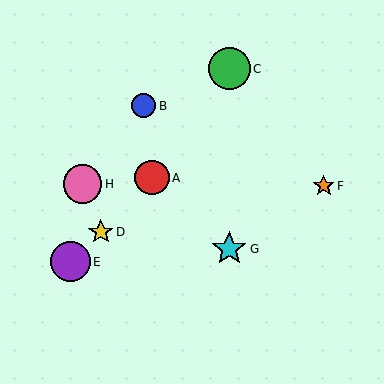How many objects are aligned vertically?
2 objects (C, G) are aligned vertically.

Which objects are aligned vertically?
Objects C, G are aligned vertically.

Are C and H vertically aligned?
No, C is at x≈229 and H is at x≈83.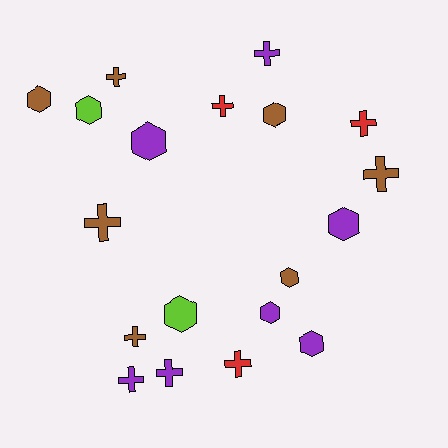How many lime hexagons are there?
There are 2 lime hexagons.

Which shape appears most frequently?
Cross, with 10 objects.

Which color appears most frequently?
Purple, with 7 objects.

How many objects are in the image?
There are 19 objects.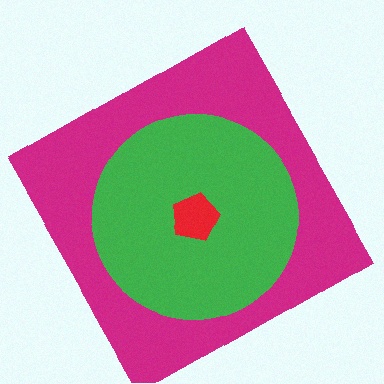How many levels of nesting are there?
3.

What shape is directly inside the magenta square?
The green circle.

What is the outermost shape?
The magenta square.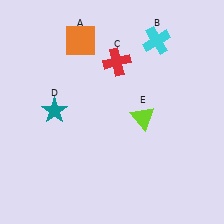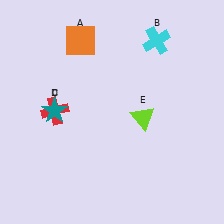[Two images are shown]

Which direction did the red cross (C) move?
The red cross (C) moved left.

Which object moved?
The red cross (C) moved left.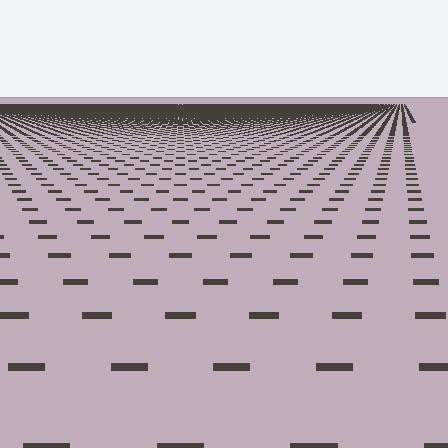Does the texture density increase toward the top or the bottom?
Density increases toward the top.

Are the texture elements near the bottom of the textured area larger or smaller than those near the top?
Larger. Near the bottom, elements are closer to the viewer and appear at a bigger on-screen size.